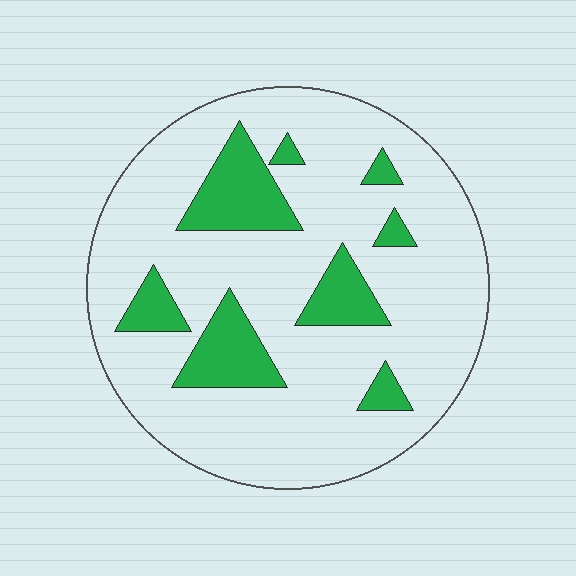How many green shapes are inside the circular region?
8.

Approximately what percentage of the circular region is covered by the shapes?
Approximately 20%.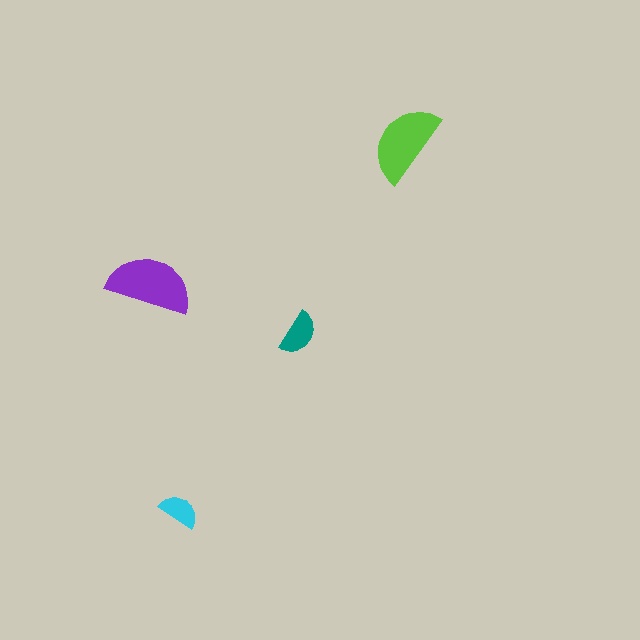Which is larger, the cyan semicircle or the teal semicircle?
The teal one.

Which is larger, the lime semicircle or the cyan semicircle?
The lime one.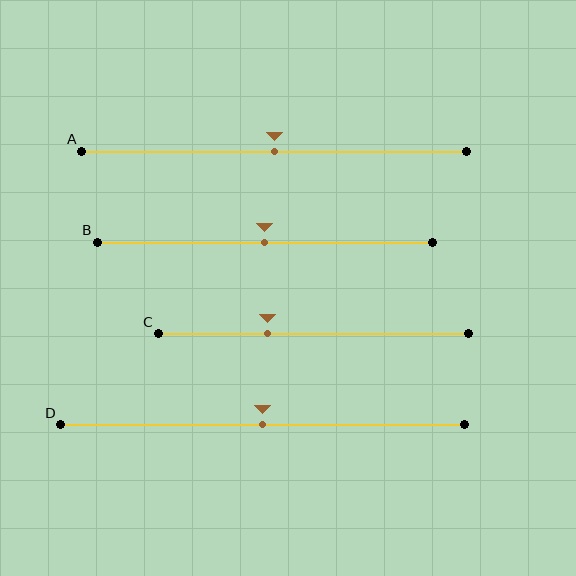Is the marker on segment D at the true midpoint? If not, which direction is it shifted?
Yes, the marker on segment D is at the true midpoint.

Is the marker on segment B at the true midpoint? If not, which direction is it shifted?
Yes, the marker on segment B is at the true midpoint.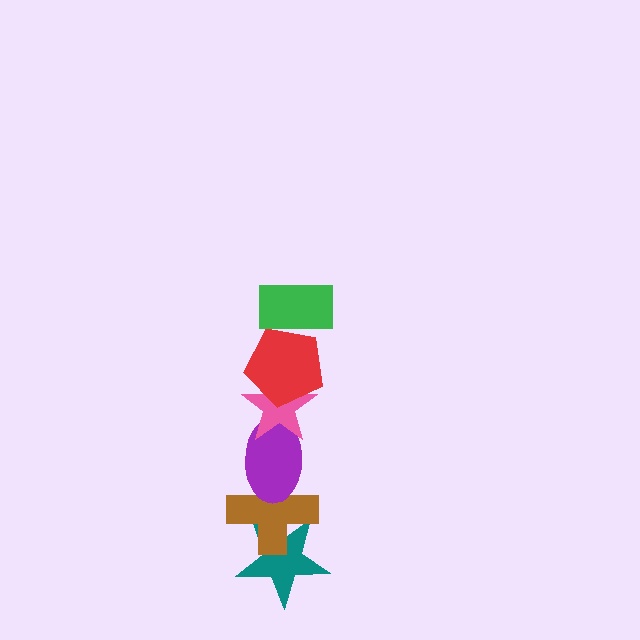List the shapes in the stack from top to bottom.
From top to bottom: the green rectangle, the red pentagon, the pink star, the purple ellipse, the brown cross, the teal star.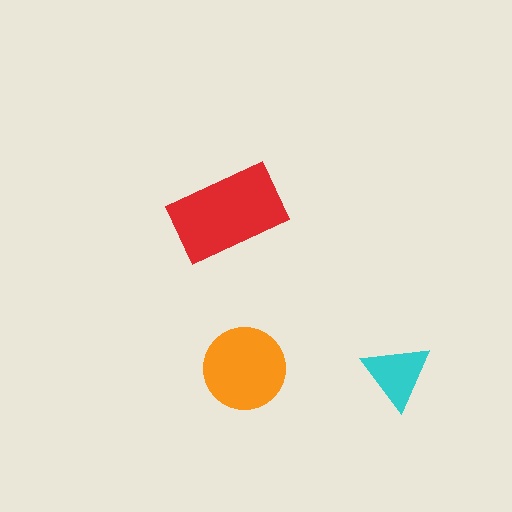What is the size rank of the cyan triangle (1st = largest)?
3rd.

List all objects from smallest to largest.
The cyan triangle, the orange circle, the red rectangle.